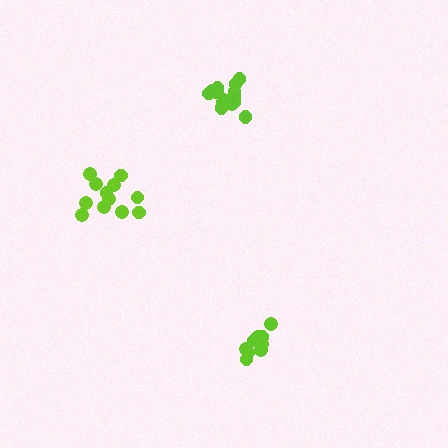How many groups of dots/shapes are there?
There are 3 groups.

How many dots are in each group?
Group 1: 9 dots, Group 2: 14 dots, Group 3: 12 dots (35 total).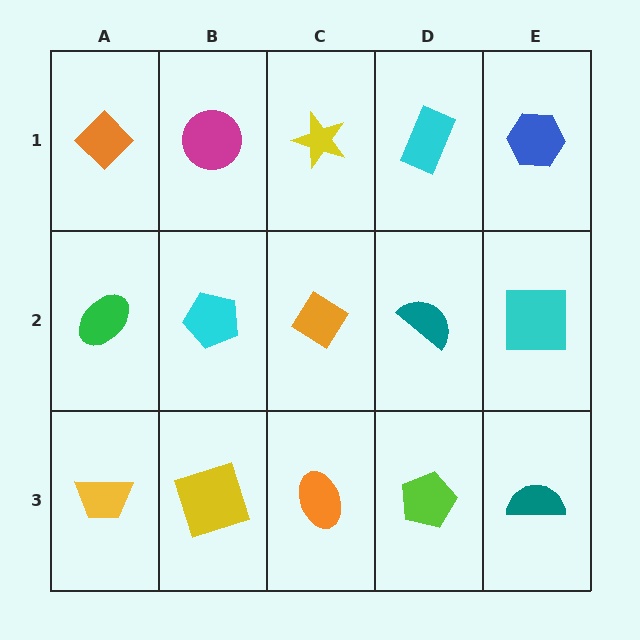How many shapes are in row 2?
5 shapes.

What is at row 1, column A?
An orange diamond.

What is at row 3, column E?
A teal semicircle.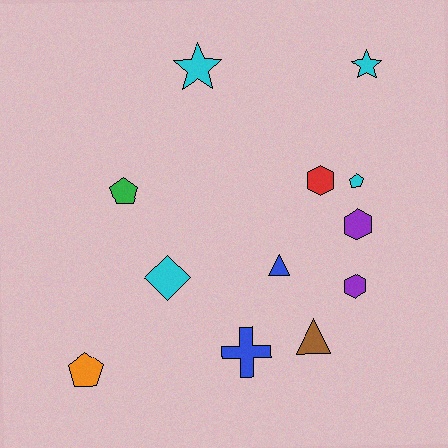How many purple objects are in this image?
There are 2 purple objects.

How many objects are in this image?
There are 12 objects.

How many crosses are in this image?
There is 1 cross.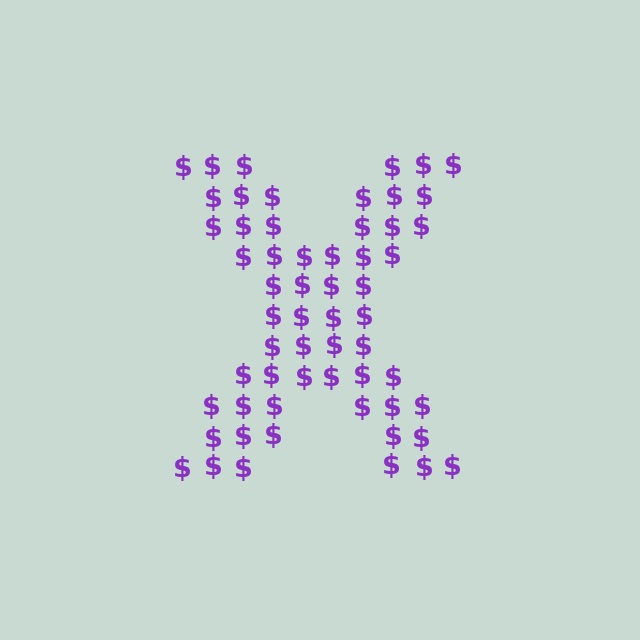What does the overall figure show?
The overall figure shows the letter X.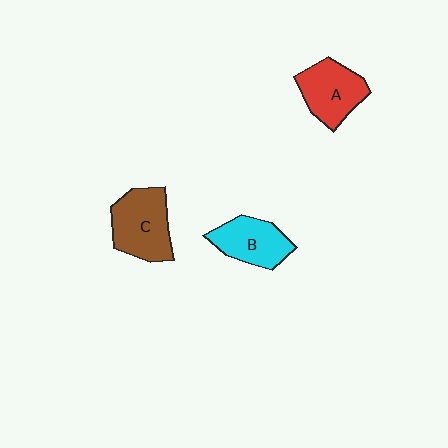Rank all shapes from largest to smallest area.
From largest to smallest: C (brown), A (red), B (cyan).